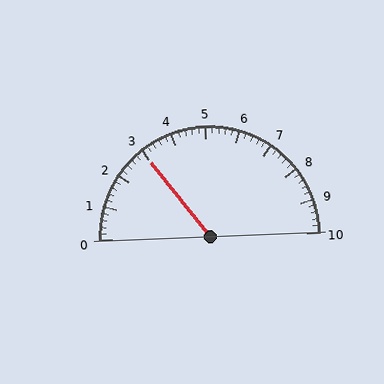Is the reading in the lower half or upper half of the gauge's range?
The reading is in the lower half of the range (0 to 10).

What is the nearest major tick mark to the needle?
The nearest major tick mark is 3.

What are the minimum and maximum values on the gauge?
The gauge ranges from 0 to 10.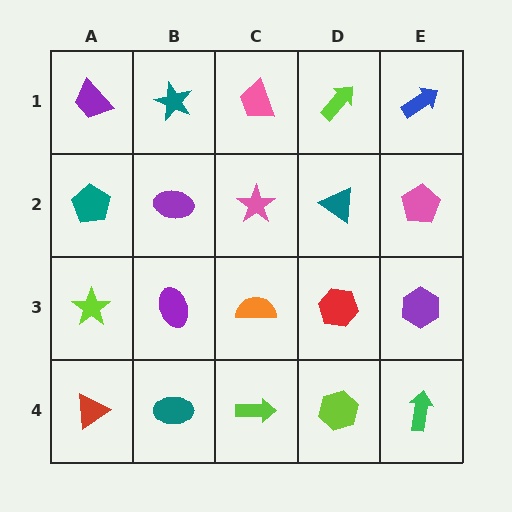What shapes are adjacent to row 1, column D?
A teal triangle (row 2, column D), a pink trapezoid (row 1, column C), a blue arrow (row 1, column E).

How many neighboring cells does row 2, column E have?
3.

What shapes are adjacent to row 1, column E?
A pink pentagon (row 2, column E), a lime arrow (row 1, column D).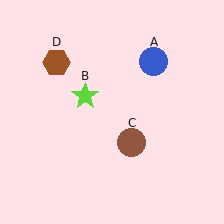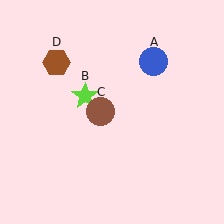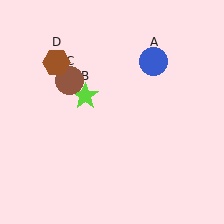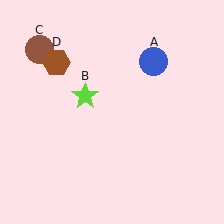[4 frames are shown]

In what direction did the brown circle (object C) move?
The brown circle (object C) moved up and to the left.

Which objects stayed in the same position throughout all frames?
Blue circle (object A) and lime star (object B) and brown hexagon (object D) remained stationary.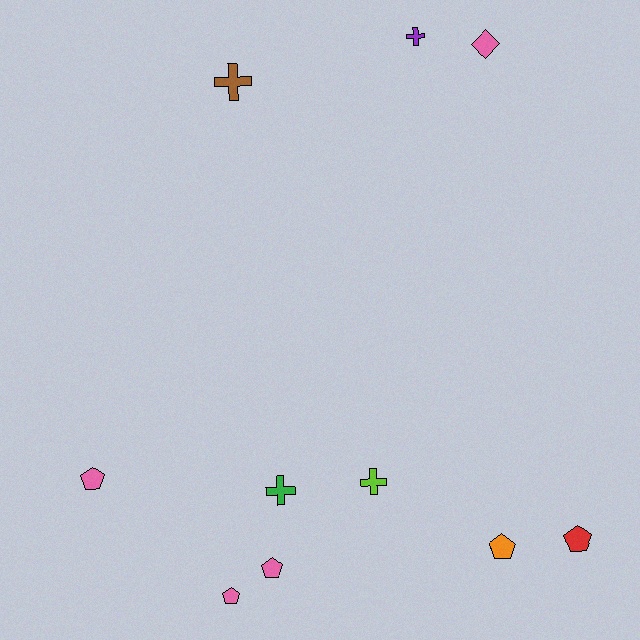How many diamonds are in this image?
There is 1 diamond.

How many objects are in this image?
There are 10 objects.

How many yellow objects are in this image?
There are no yellow objects.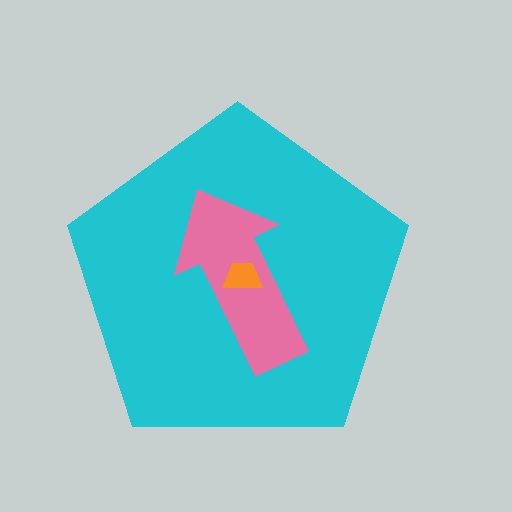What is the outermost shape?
The cyan pentagon.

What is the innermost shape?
The orange trapezoid.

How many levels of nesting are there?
3.